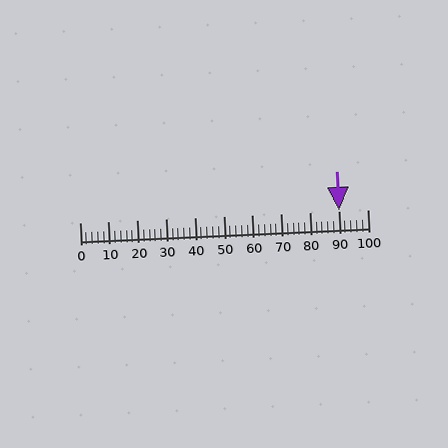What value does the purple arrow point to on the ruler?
The purple arrow points to approximately 90.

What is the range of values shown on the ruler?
The ruler shows values from 0 to 100.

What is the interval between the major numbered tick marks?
The major tick marks are spaced 10 units apart.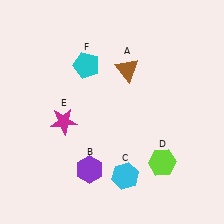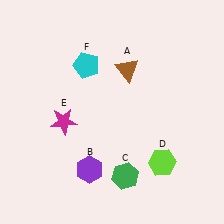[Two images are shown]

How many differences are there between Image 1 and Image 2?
There is 1 difference between the two images.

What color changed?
The hexagon (C) changed from cyan in Image 1 to green in Image 2.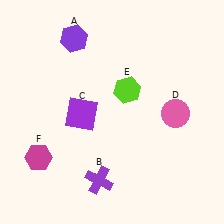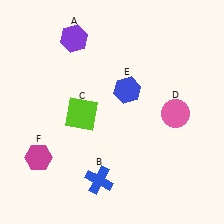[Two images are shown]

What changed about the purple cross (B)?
In Image 1, B is purple. In Image 2, it changed to blue.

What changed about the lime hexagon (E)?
In Image 1, E is lime. In Image 2, it changed to blue.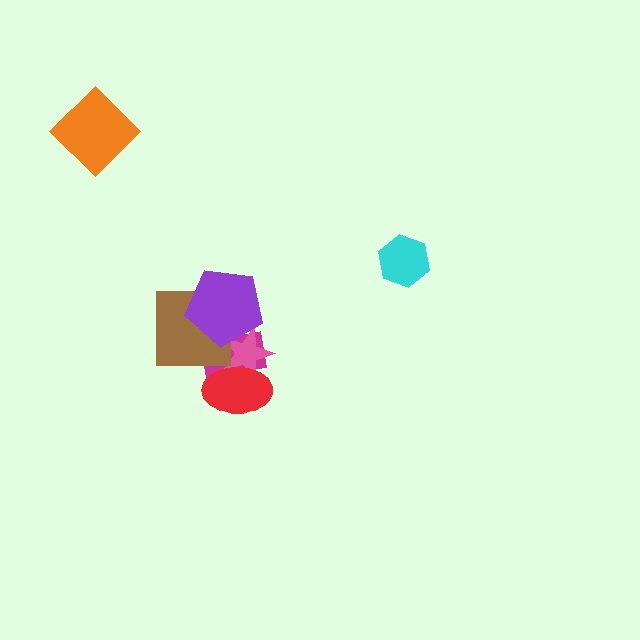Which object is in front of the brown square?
The purple pentagon is in front of the brown square.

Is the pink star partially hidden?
Yes, it is partially covered by another shape.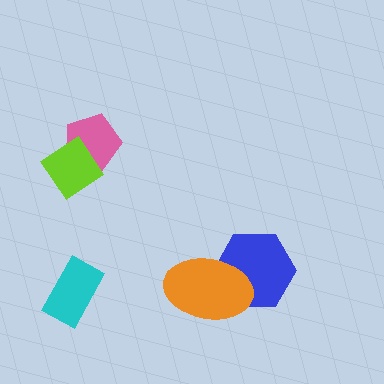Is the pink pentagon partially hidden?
Yes, it is partially covered by another shape.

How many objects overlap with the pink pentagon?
1 object overlaps with the pink pentagon.